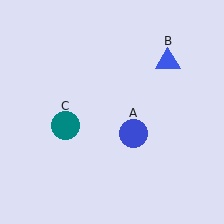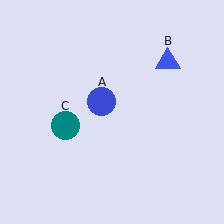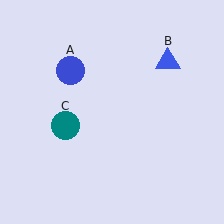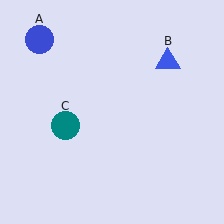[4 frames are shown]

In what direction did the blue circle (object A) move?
The blue circle (object A) moved up and to the left.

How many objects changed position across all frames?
1 object changed position: blue circle (object A).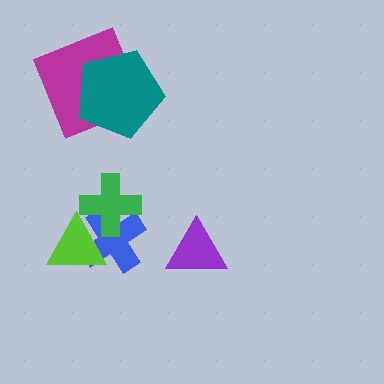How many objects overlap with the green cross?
2 objects overlap with the green cross.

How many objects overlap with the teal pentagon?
1 object overlaps with the teal pentagon.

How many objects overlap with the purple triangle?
0 objects overlap with the purple triangle.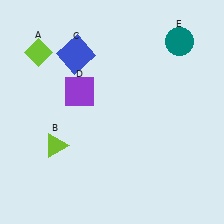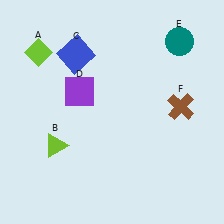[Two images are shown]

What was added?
A brown cross (F) was added in Image 2.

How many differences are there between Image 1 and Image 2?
There is 1 difference between the two images.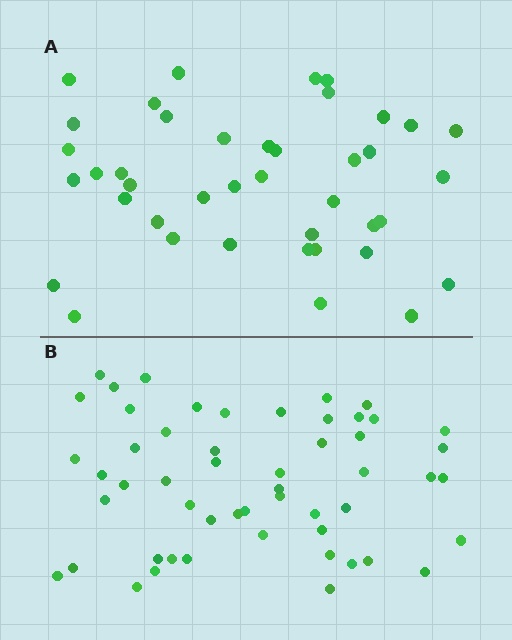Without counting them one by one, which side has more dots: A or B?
Region B (the bottom region) has more dots.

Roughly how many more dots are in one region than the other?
Region B has roughly 12 or so more dots than region A.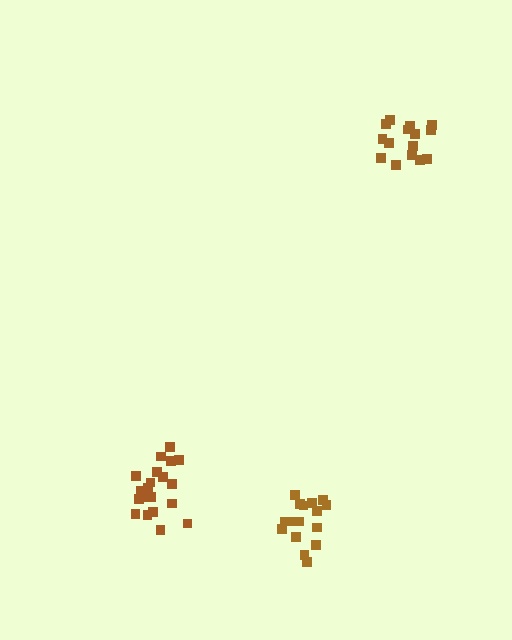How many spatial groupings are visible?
There are 3 spatial groupings.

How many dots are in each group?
Group 1: 15 dots, Group 2: 16 dots, Group 3: 21 dots (52 total).